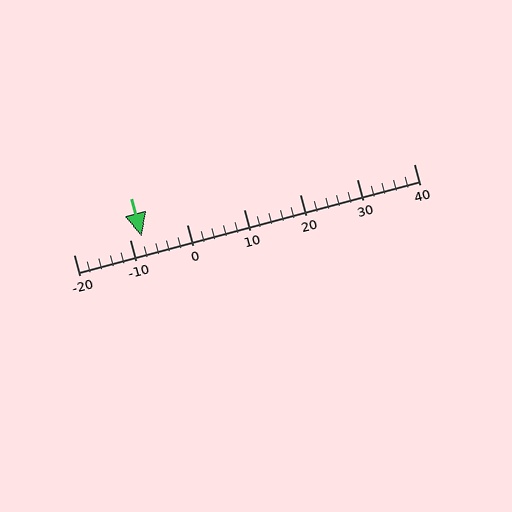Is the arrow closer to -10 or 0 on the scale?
The arrow is closer to -10.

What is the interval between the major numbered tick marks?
The major tick marks are spaced 10 units apart.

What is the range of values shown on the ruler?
The ruler shows values from -20 to 40.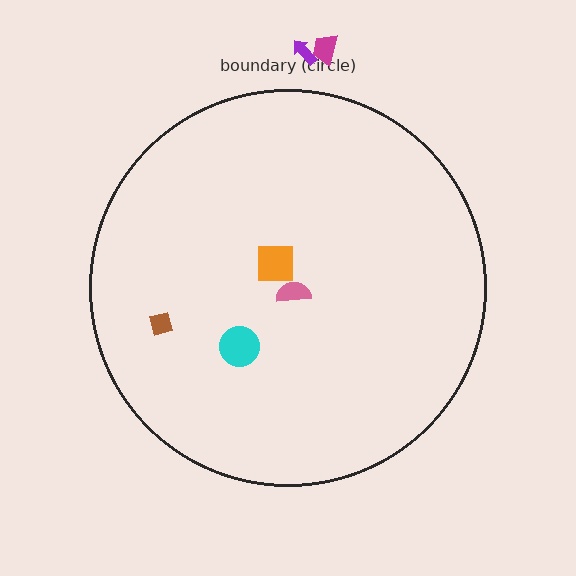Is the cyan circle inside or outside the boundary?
Inside.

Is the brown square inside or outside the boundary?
Inside.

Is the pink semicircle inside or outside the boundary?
Inside.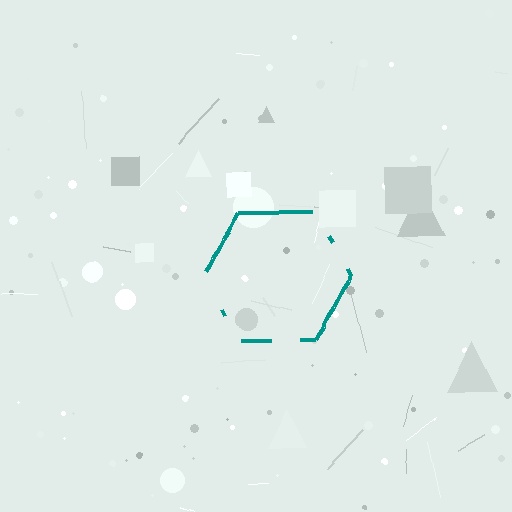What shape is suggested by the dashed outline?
The dashed outline suggests a hexagon.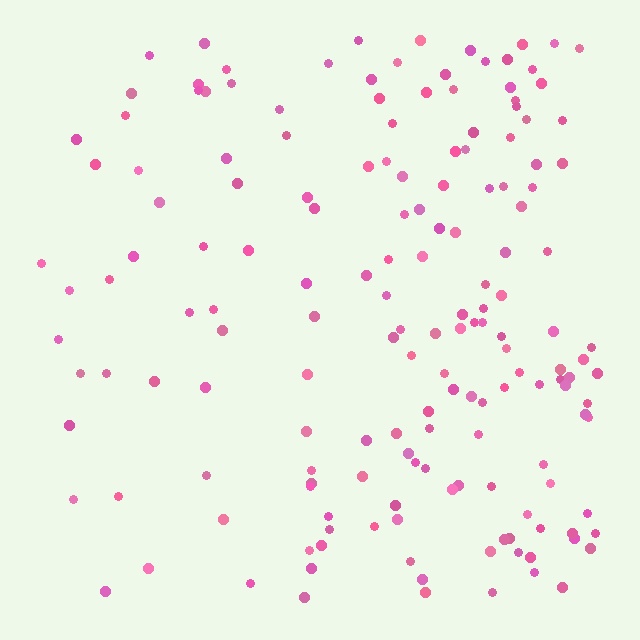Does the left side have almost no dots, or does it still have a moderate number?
Still a moderate number, just noticeably fewer than the right.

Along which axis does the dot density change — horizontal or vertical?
Horizontal.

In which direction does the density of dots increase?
From left to right, with the right side densest.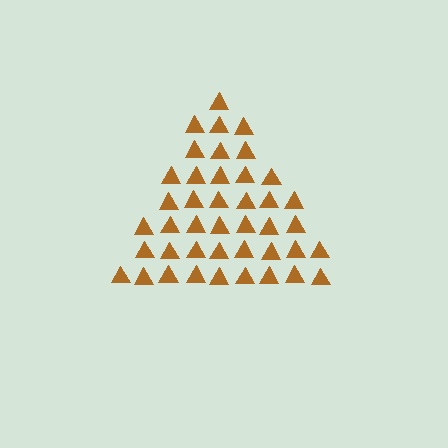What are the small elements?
The small elements are triangles.